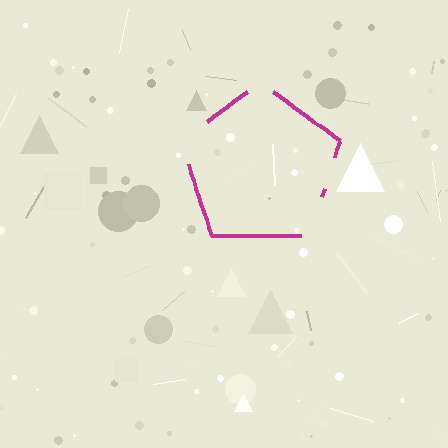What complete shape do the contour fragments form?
The contour fragments form a pentagon.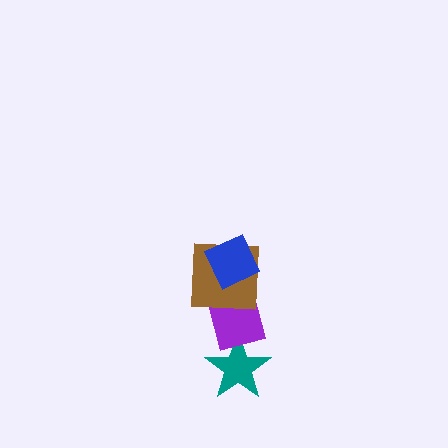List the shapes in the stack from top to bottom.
From top to bottom: the blue diamond, the brown square, the purple square, the teal star.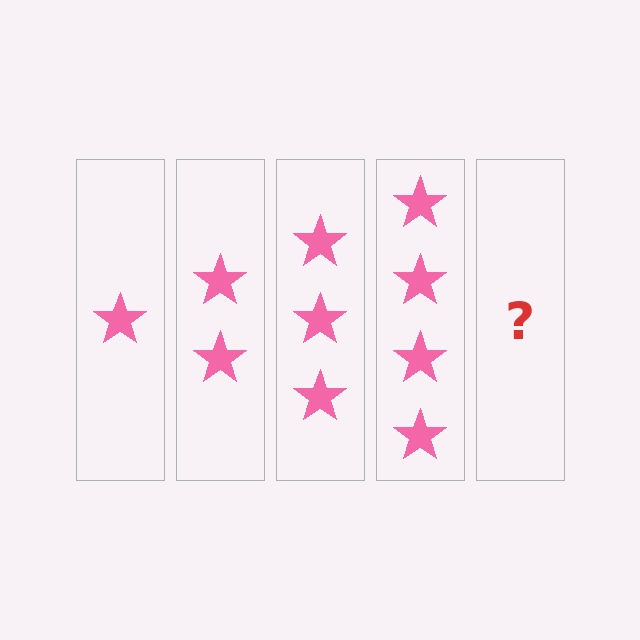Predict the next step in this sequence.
The next step is 5 stars.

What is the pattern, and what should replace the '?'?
The pattern is that each step adds one more star. The '?' should be 5 stars.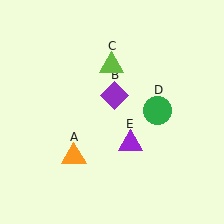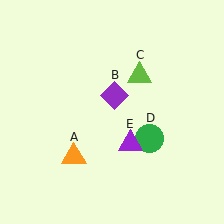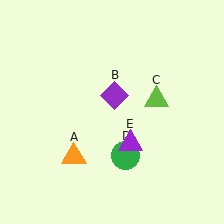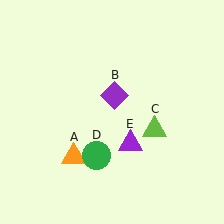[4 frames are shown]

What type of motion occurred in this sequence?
The lime triangle (object C), green circle (object D) rotated clockwise around the center of the scene.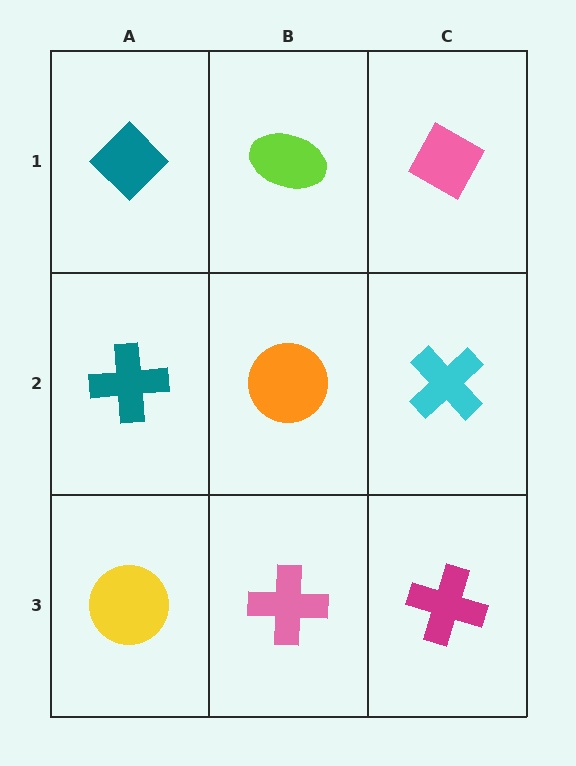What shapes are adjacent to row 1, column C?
A cyan cross (row 2, column C), a lime ellipse (row 1, column B).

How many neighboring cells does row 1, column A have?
2.